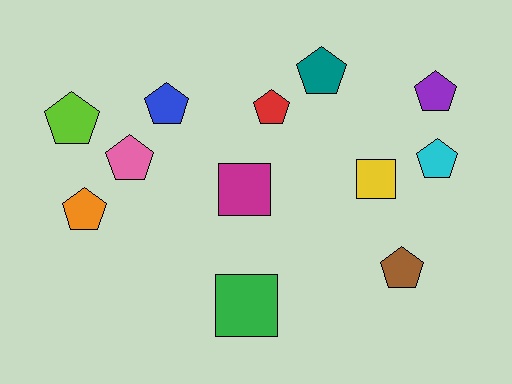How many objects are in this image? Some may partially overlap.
There are 12 objects.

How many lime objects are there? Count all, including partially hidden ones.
There is 1 lime object.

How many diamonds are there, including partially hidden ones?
There are no diamonds.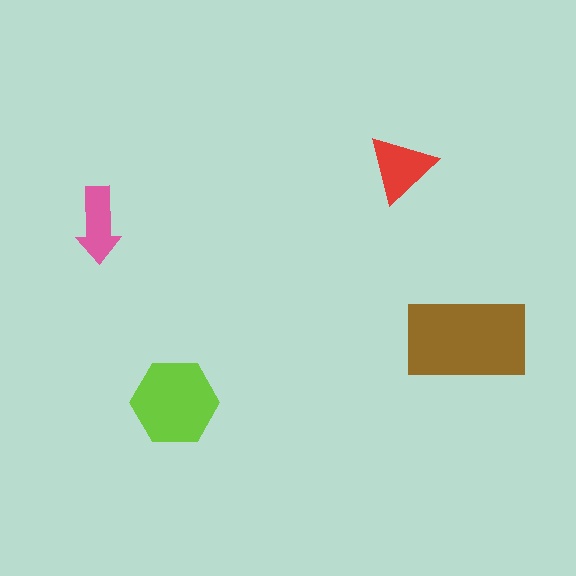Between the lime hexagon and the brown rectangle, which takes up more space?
The brown rectangle.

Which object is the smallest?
The pink arrow.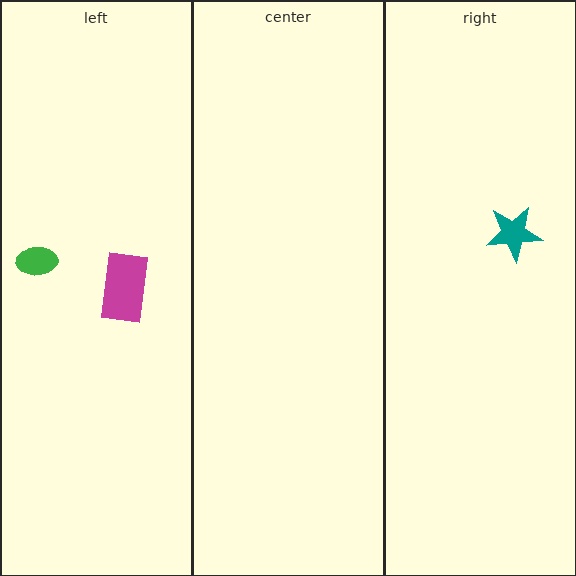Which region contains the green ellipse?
The left region.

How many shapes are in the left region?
2.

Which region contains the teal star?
The right region.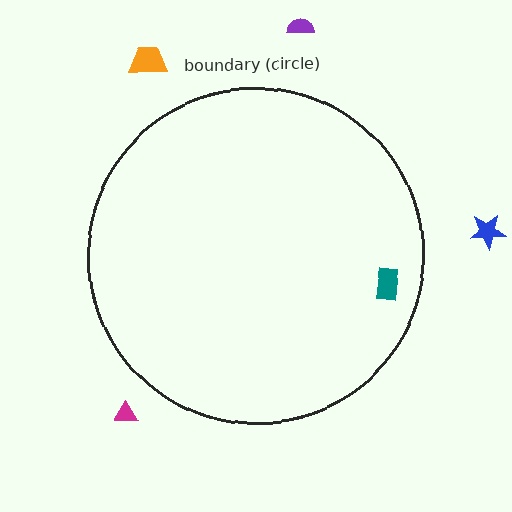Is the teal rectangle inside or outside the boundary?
Inside.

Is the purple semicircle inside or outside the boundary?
Outside.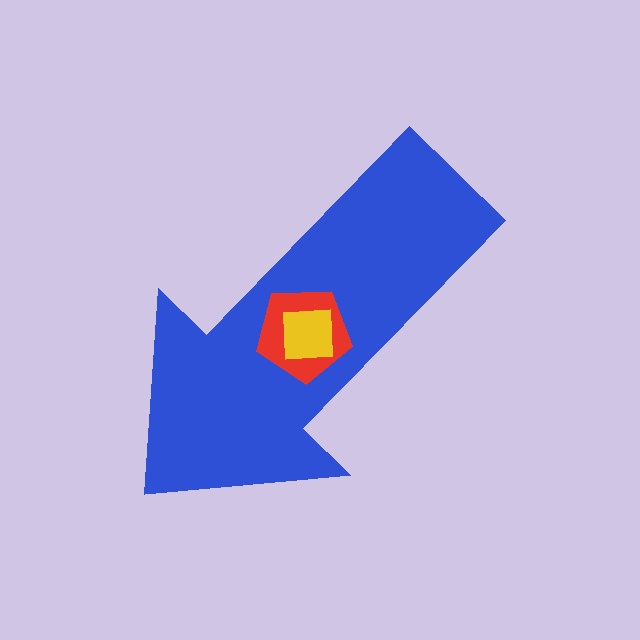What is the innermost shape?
The yellow square.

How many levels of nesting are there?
3.